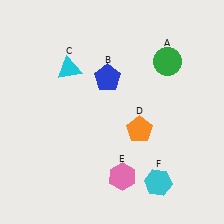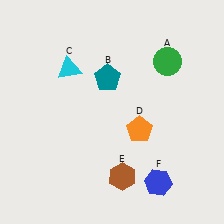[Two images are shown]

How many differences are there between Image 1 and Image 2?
There are 3 differences between the two images.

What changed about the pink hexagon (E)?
In Image 1, E is pink. In Image 2, it changed to brown.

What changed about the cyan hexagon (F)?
In Image 1, F is cyan. In Image 2, it changed to blue.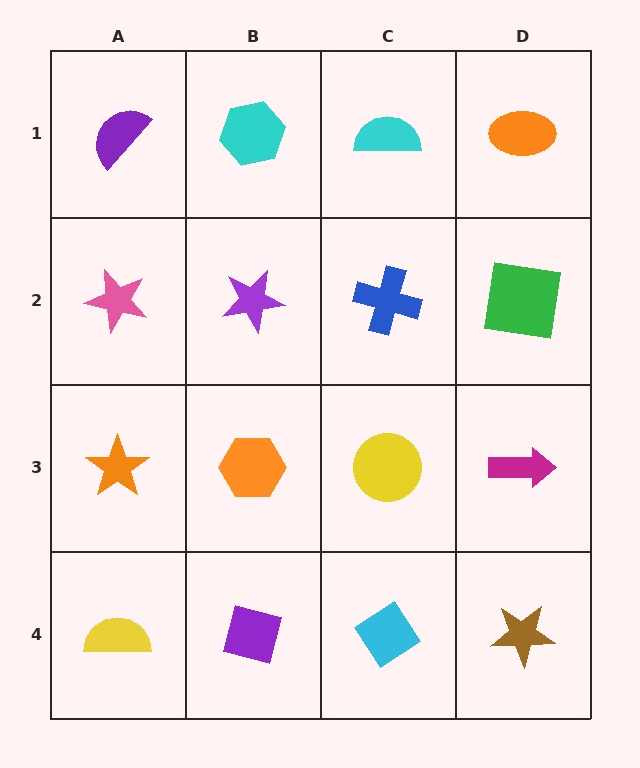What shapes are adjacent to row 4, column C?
A yellow circle (row 3, column C), a purple square (row 4, column B), a brown star (row 4, column D).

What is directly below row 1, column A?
A pink star.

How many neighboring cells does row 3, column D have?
3.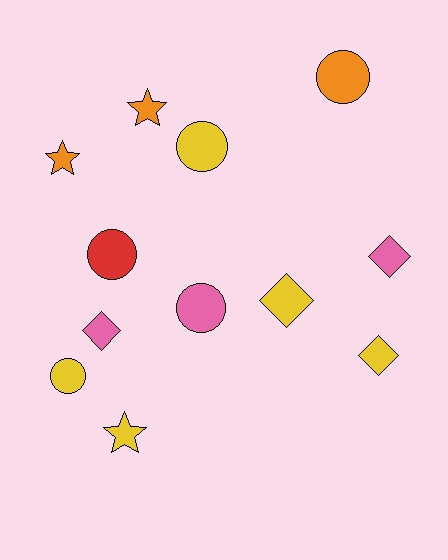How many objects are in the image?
There are 12 objects.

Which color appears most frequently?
Yellow, with 5 objects.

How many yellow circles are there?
There are 2 yellow circles.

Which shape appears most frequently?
Circle, with 5 objects.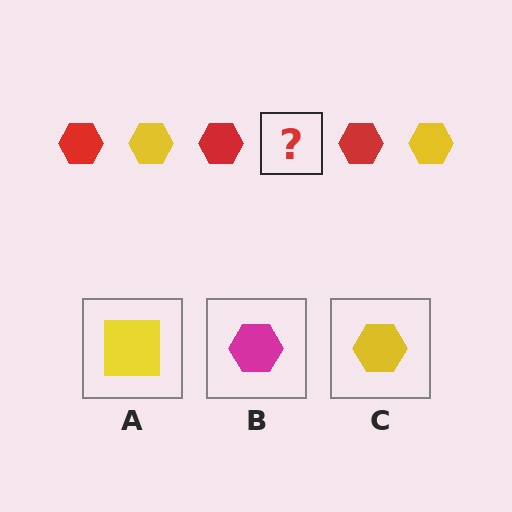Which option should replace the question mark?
Option C.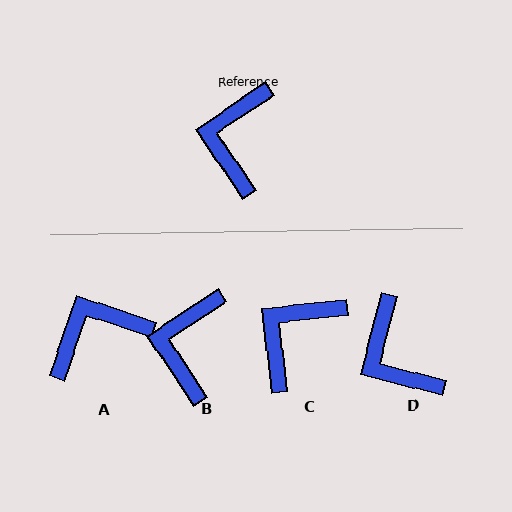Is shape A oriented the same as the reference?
No, it is off by about 52 degrees.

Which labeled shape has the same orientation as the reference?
B.